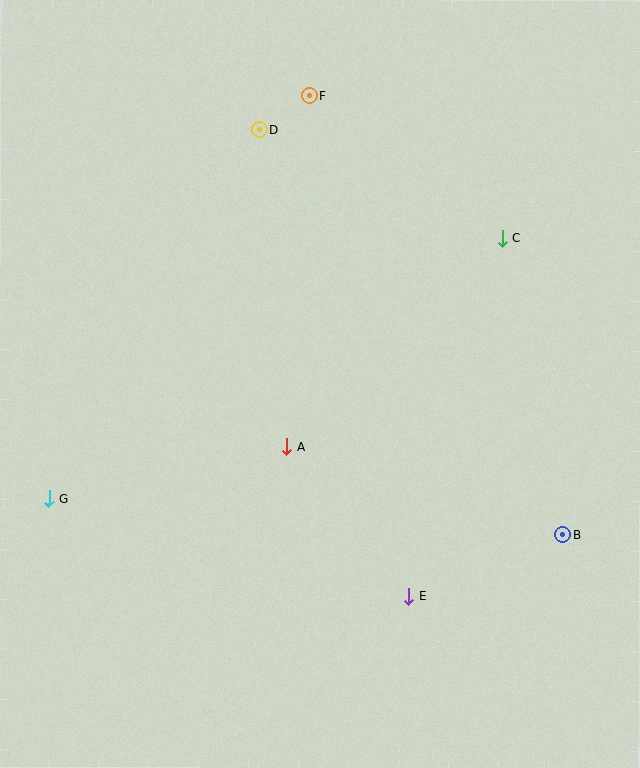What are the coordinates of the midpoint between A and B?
The midpoint between A and B is at (425, 491).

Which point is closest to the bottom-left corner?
Point G is closest to the bottom-left corner.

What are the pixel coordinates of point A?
Point A is at (286, 447).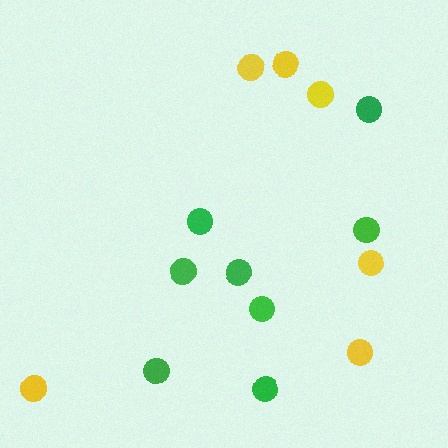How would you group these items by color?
There are 2 groups: one group of green circles (8) and one group of yellow circles (6).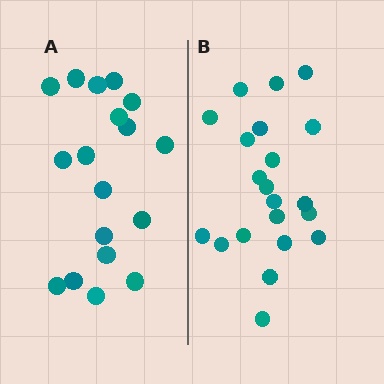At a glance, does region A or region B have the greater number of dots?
Region B (the right region) has more dots.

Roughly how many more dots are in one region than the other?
Region B has just a few more — roughly 2 or 3 more dots than region A.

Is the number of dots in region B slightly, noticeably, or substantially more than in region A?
Region B has only slightly more — the two regions are fairly close. The ratio is roughly 1.2 to 1.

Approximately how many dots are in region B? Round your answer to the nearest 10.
About 20 dots. (The exact count is 21, which rounds to 20.)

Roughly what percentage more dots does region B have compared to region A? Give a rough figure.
About 15% more.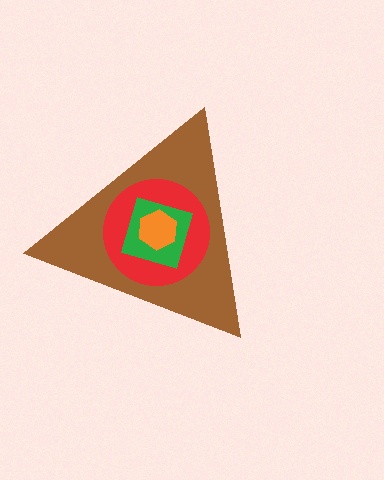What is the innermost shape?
The orange hexagon.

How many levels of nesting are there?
4.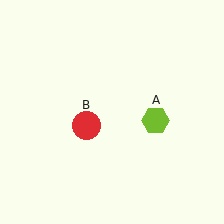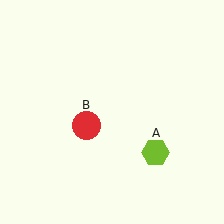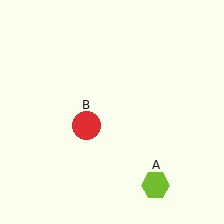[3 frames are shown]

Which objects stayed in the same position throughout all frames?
Red circle (object B) remained stationary.